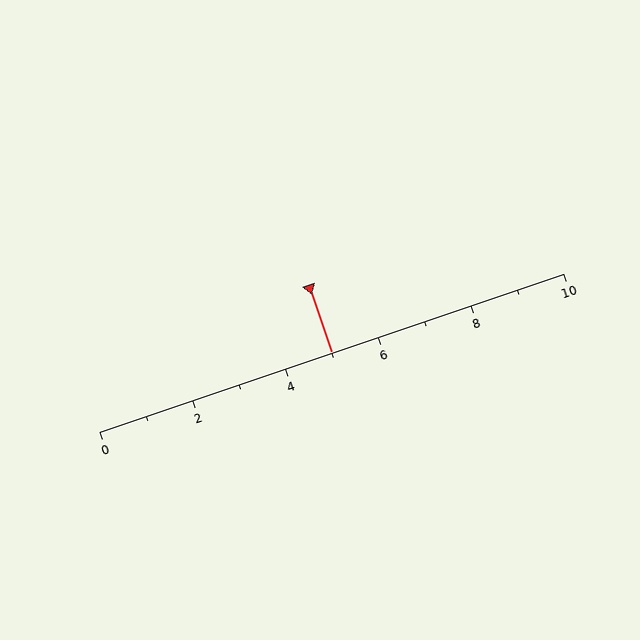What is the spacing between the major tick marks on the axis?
The major ticks are spaced 2 apart.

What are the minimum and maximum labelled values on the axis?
The axis runs from 0 to 10.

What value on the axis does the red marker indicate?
The marker indicates approximately 5.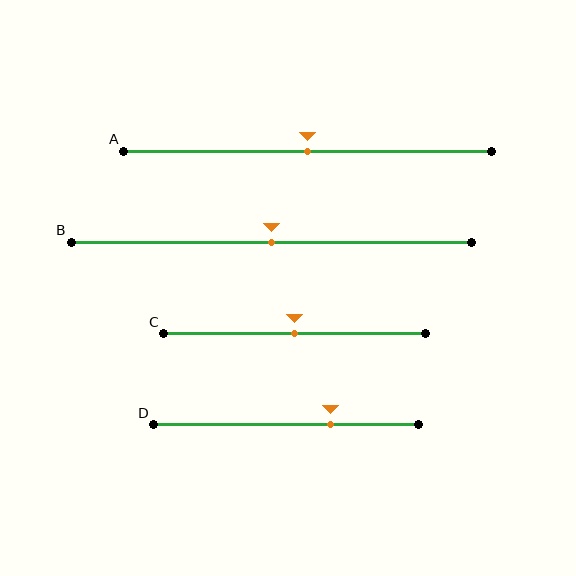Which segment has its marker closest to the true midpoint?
Segment A has its marker closest to the true midpoint.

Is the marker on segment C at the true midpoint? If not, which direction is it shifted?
Yes, the marker on segment C is at the true midpoint.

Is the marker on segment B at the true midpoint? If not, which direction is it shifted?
Yes, the marker on segment B is at the true midpoint.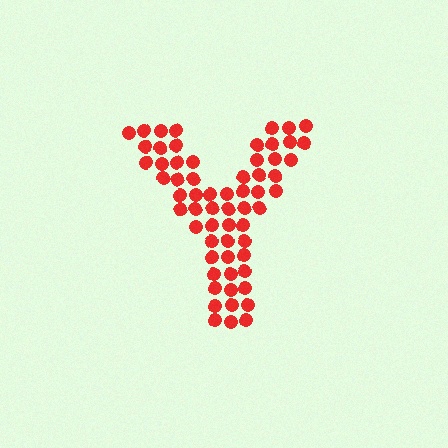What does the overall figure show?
The overall figure shows the letter Y.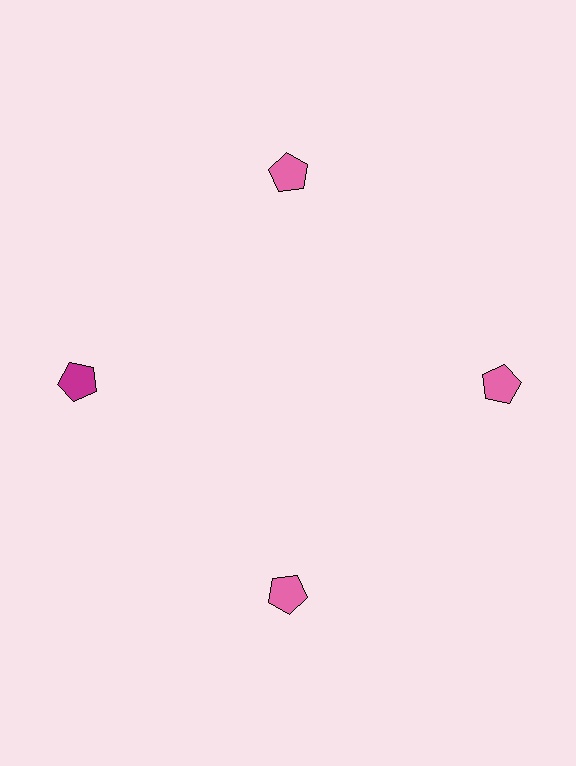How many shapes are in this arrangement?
There are 4 shapes arranged in a ring pattern.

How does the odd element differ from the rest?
It has a different color: magenta instead of pink.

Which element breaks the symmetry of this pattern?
The magenta pentagon at roughly the 9 o'clock position breaks the symmetry. All other shapes are pink pentagons.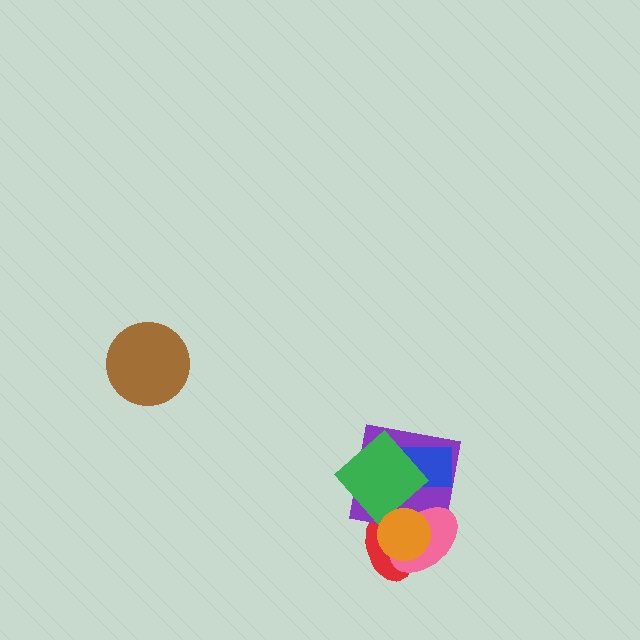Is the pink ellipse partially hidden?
Yes, it is partially covered by another shape.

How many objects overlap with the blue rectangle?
2 objects overlap with the blue rectangle.